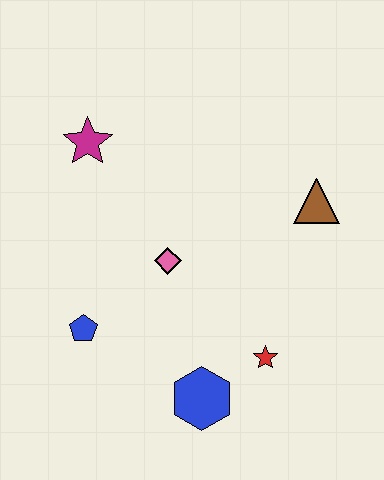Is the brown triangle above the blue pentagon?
Yes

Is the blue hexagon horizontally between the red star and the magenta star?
Yes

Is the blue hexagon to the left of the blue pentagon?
No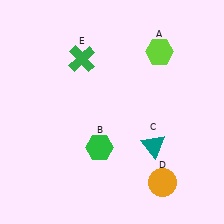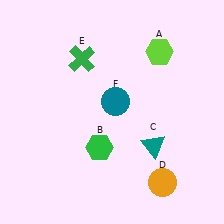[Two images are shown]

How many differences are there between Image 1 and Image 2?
There is 1 difference between the two images.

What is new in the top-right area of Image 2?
A teal circle (F) was added in the top-right area of Image 2.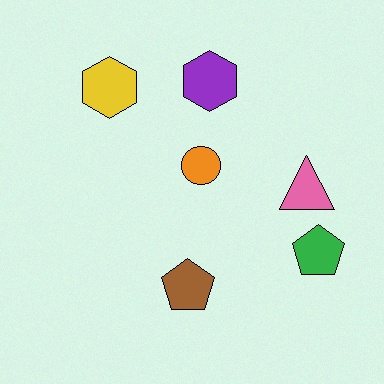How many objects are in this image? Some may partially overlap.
There are 6 objects.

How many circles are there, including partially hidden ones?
There is 1 circle.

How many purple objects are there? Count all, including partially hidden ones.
There is 1 purple object.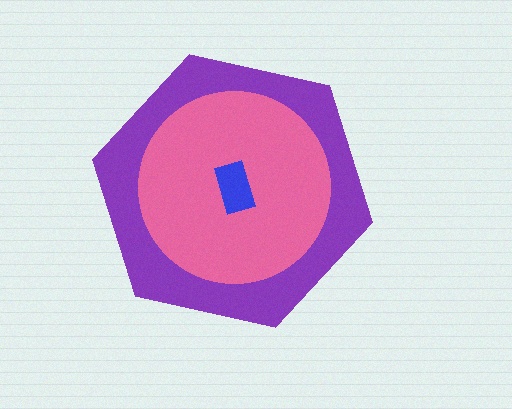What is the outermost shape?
The purple hexagon.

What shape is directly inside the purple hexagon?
The pink circle.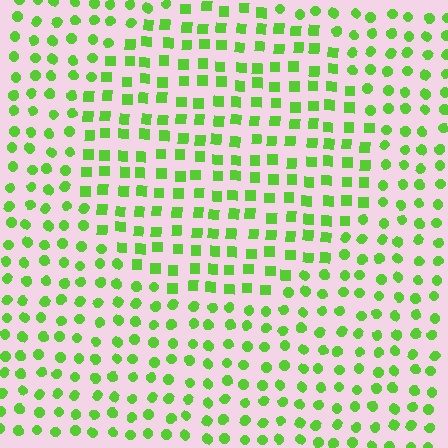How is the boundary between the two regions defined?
The boundary is defined by a change in element shape: squares inside vs. circles outside. All elements share the same color and spacing.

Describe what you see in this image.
The image is filled with small lime elements arranged in a uniform grid. A circle-shaped region contains squares, while the surrounding area contains circles. The boundary is defined purely by the change in element shape.